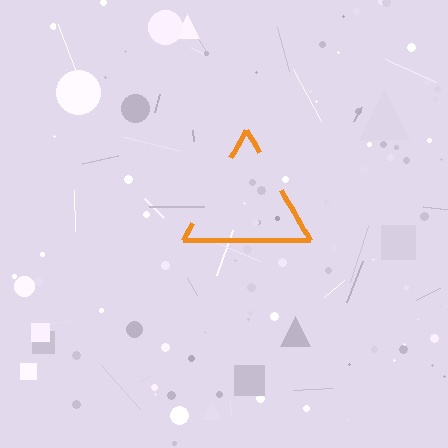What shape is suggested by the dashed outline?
The dashed outline suggests a triangle.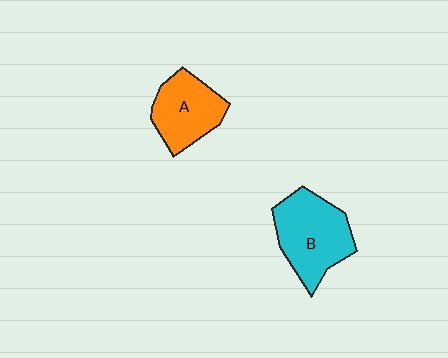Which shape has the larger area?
Shape B (cyan).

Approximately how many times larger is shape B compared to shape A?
Approximately 1.3 times.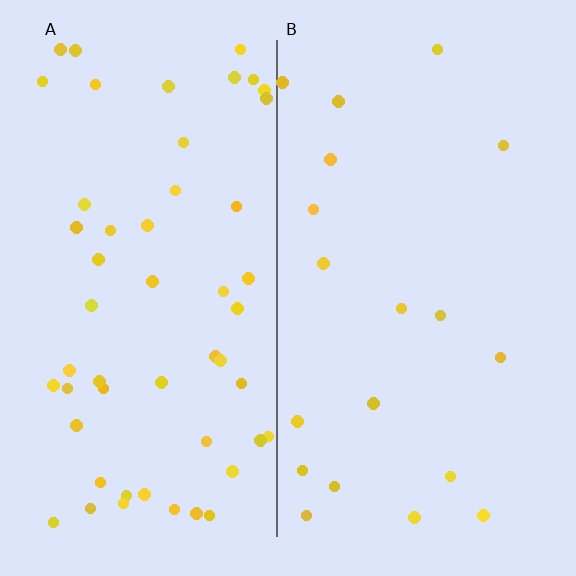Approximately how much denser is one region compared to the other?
Approximately 2.8× — region A over region B.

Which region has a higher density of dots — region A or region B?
A (the left).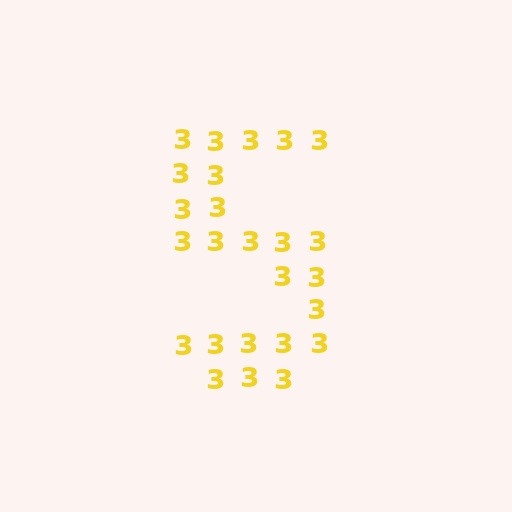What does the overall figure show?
The overall figure shows the digit 5.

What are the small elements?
The small elements are digit 3's.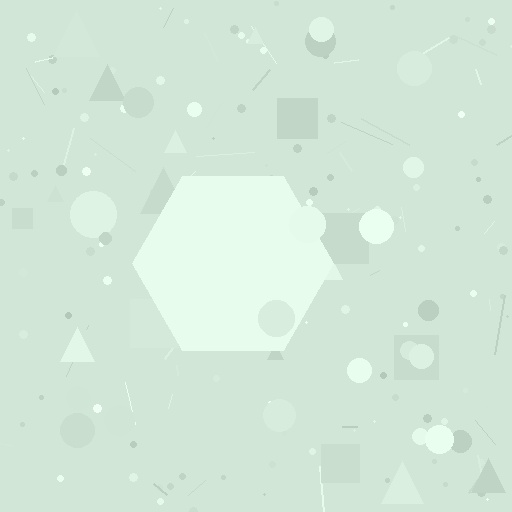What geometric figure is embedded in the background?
A hexagon is embedded in the background.